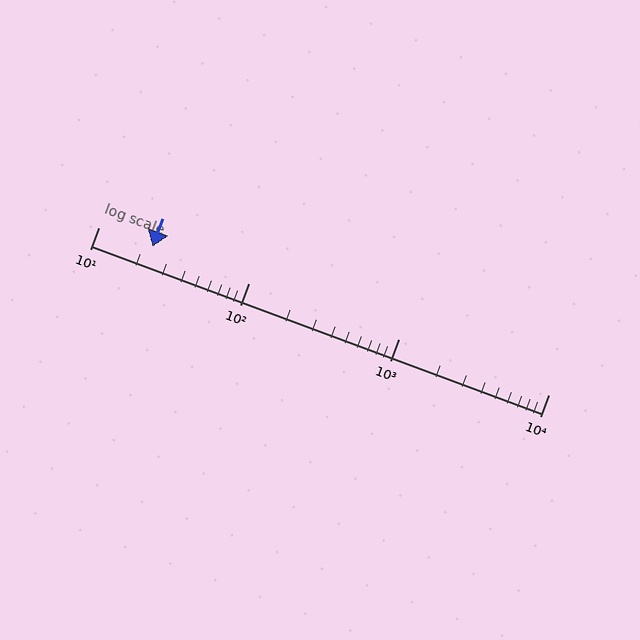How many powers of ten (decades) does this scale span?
The scale spans 3 decades, from 10 to 10000.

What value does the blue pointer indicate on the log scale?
The pointer indicates approximately 23.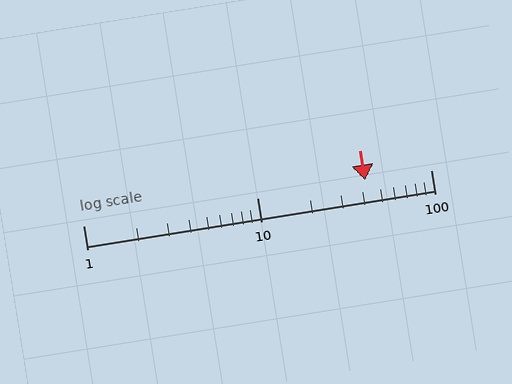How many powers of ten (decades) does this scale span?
The scale spans 2 decades, from 1 to 100.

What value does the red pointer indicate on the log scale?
The pointer indicates approximately 42.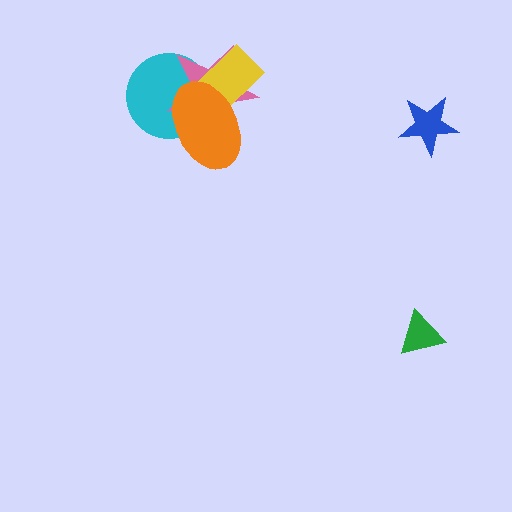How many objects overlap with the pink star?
3 objects overlap with the pink star.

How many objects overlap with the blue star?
0 objects overlap with the blue star.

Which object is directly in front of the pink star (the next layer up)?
The yellow rectangle is directly in front of the pink star.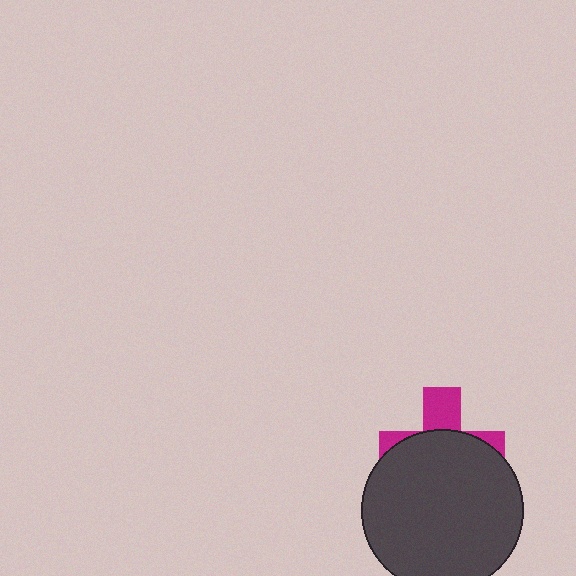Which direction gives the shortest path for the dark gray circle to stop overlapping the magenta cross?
Moving down gives the shortest separation.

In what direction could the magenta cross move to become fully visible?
The magenta cross could move up. That would shift it out from behind the dark gray circle entirely.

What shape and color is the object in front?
The object in front is a dark gray circle.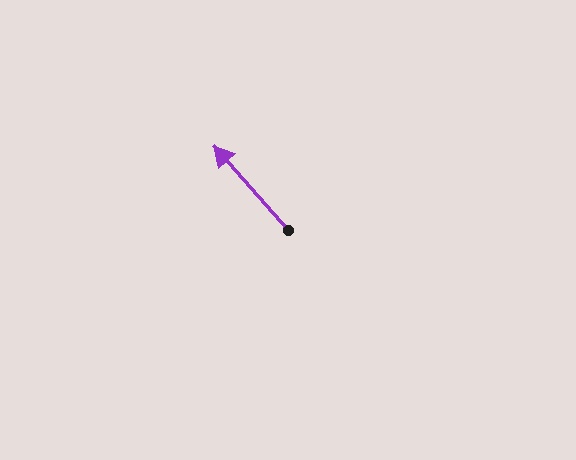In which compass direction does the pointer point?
Northwest.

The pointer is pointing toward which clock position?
Roughly 11 o'clock.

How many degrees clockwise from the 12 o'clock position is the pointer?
Approximately 318 degrees.